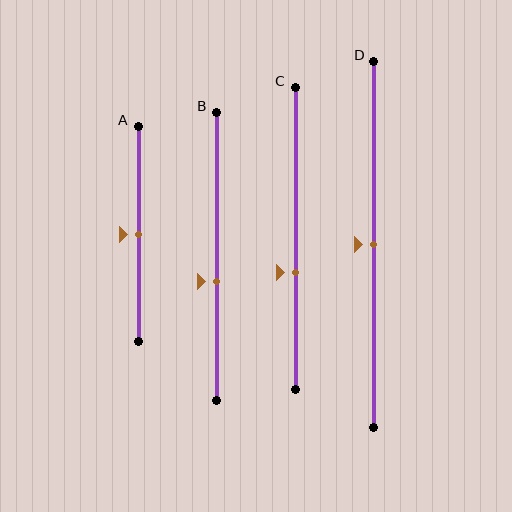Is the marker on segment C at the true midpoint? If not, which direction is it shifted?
No, the marker on segment C is shifted downward by about 11% of the segment length.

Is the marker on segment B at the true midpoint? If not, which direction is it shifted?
No, the marker on segment B is shifted downward by about 9% of the segment length.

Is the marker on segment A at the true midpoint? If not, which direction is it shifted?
Yes, the marker on segment A is at the true midpoint.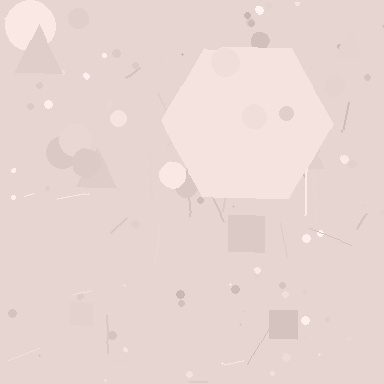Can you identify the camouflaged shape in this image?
The camouflaged shape is a hexagon.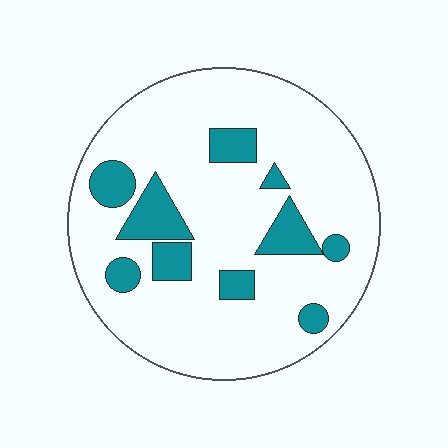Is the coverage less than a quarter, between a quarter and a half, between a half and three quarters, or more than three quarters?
Less than a quarter.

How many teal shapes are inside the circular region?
10.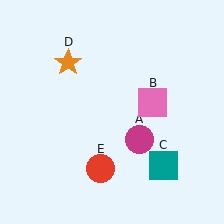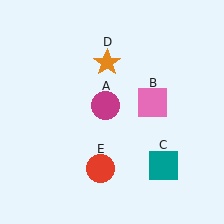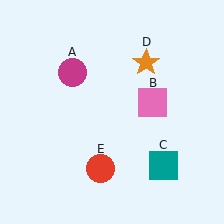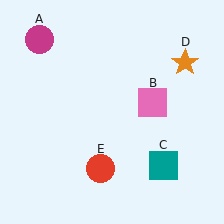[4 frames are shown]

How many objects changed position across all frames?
2 objects changed position: magenta circle (object A), orange star (object D).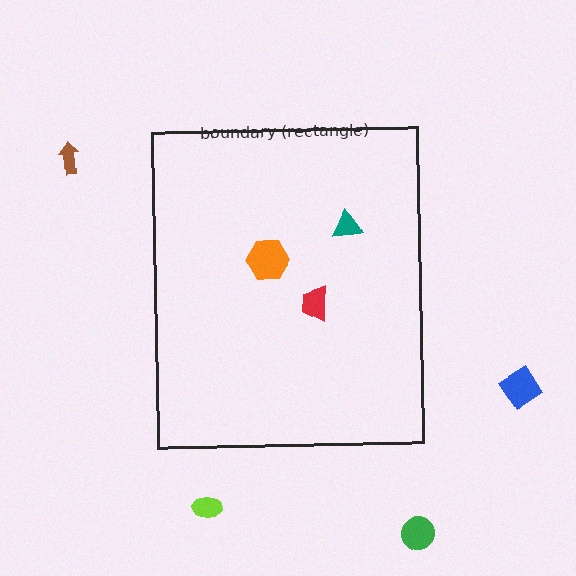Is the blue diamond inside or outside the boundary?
Outside.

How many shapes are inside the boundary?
3 inside, 4 outside.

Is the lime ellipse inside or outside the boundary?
Outside.